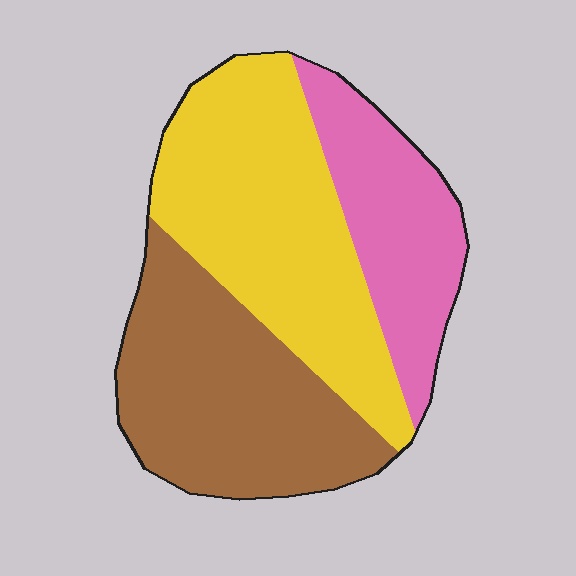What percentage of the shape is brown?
Brown covers around 35% of the shape.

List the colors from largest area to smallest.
From largest to smallest: yellow, brown, pink.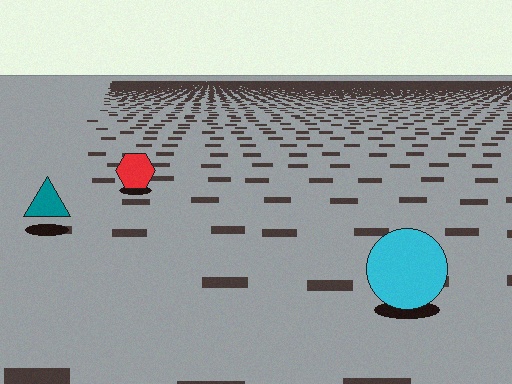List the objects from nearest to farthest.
From nearest to farthest: the cyan circle, the teal triangle, the red hexagon.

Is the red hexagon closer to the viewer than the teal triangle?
No. The teal triangle is closer — you can tell from the texture gradient: the ground texture is coarser near it.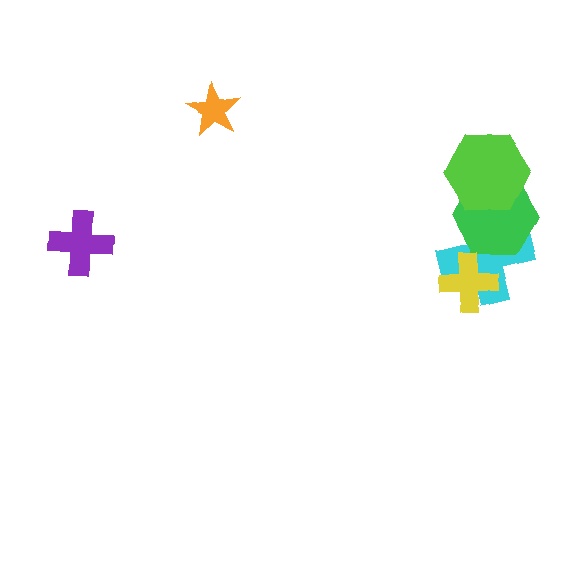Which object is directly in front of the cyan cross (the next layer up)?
The green hexagon is directly in front of the cyan cross.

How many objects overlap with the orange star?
0 objects overlap with the orange star.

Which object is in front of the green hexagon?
The lime hexagon is in front of the green hexagon.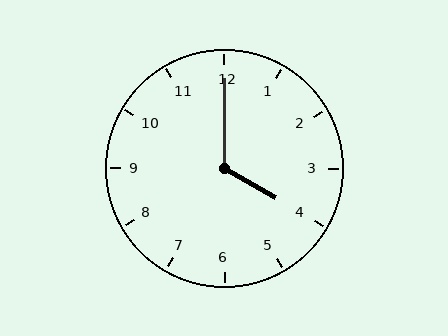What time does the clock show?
4:00.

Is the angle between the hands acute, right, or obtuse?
It is obtuse.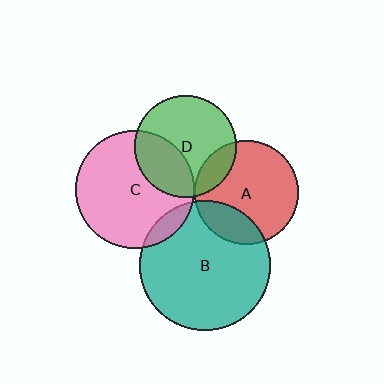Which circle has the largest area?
Circle B (teal).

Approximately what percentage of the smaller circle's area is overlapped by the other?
Approximately 10%.